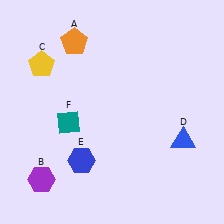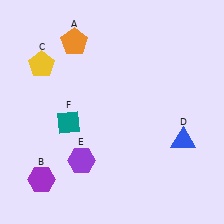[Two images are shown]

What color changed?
The hexagon (E) changed from blue in Image 1 to purple in Image 2.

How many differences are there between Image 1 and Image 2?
There is 1 difference between the two images.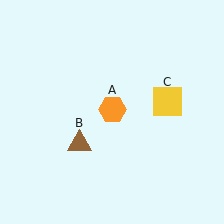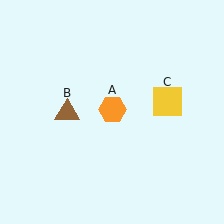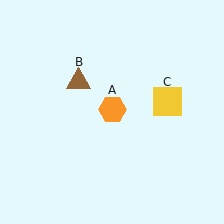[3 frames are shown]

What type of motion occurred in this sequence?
The brown triangle (object B) rotated clockwise around the center of the scene.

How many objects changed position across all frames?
1 object changed position: brown triangle (object B).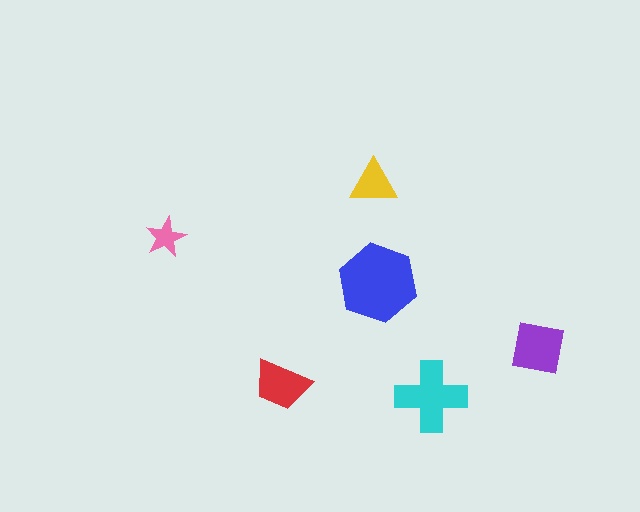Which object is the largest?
The blue hexagon.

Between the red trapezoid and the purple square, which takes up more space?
The purple square.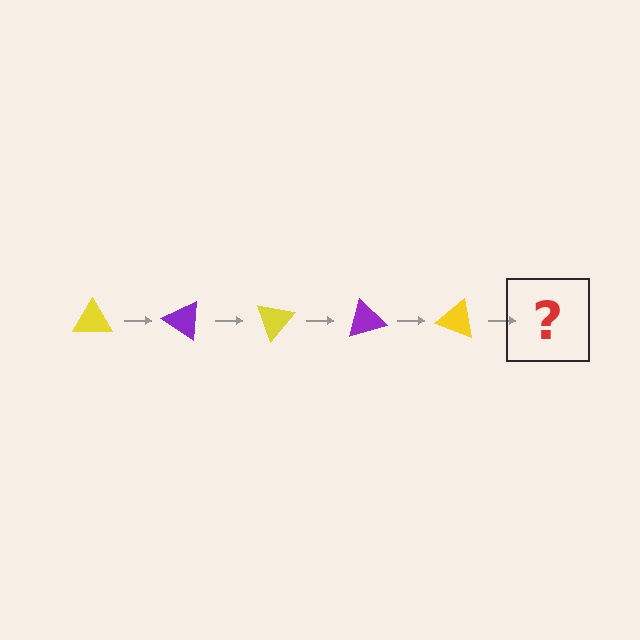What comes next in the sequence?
The next element should be a purple triangle, rotated 175 degrees from the start.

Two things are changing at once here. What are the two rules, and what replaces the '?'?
The two rules are that it rotates 35 degrees each step and the color cycles through yellow and purple. The '?' should be a purple triangle, rotated 175 degrees from the start.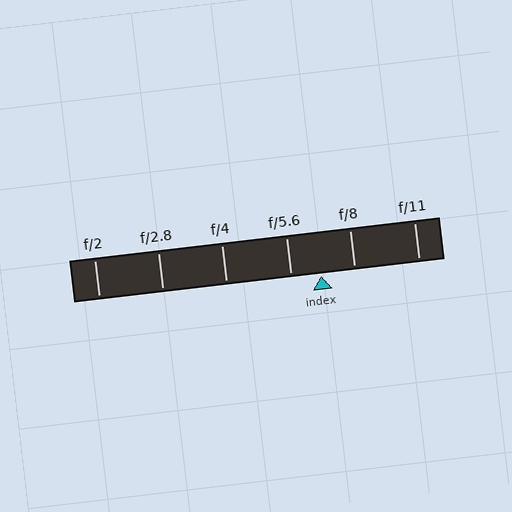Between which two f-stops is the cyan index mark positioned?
The index mark is between f/5.6 and f/8.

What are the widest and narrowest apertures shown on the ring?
The widest aperture shown is f/2 and the narrowest is f/11.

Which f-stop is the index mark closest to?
The index mark is closest to f/5.6.